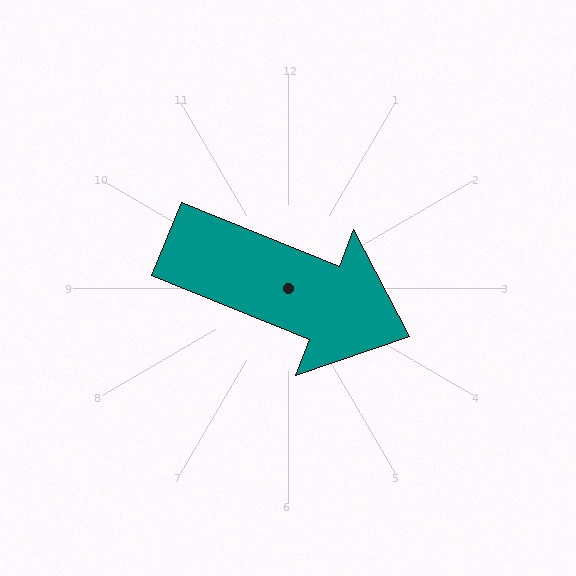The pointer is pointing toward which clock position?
Roughly 4 o'clock.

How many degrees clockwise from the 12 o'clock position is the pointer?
Approximately 112 degrees.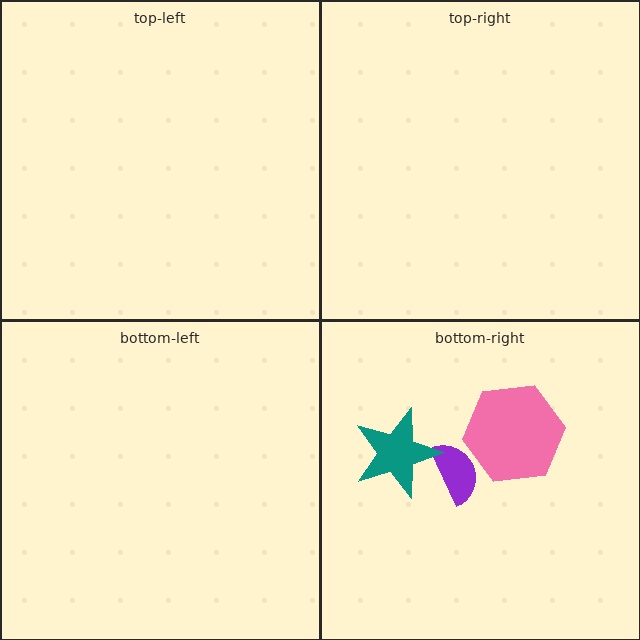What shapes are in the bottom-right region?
The purple semicircle, the pink hexagon, the teal star.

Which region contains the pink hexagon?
The bottom-right region.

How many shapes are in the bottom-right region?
3.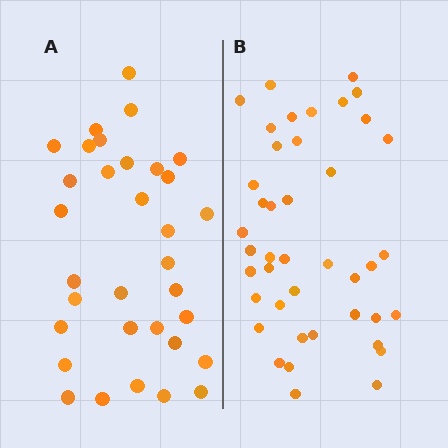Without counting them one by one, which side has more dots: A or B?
Region B (the right region) has more dots.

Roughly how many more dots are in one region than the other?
Region B has roughly 8 or so more dots than region A.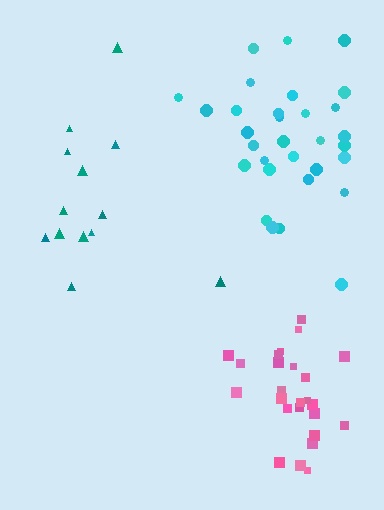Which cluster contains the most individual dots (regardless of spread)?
Cyan (31).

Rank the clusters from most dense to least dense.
pink, cyan, teal.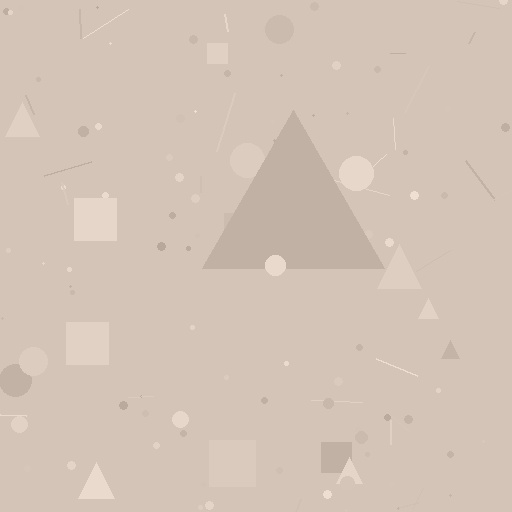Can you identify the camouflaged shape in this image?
The camouflaged shape is a triangle.